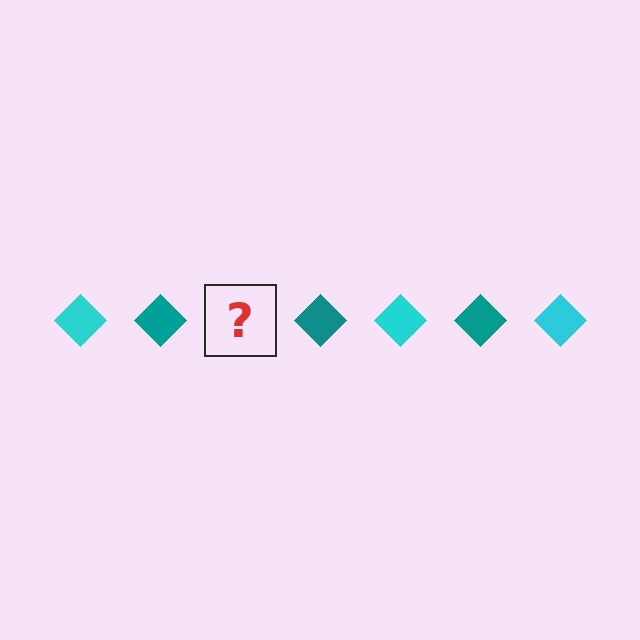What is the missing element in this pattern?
The missing element is a cyan diamond.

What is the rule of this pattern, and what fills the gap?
The rule is that the pattern cycles through cyan, teal diamonds. The gap should be filled with a cyan diamond.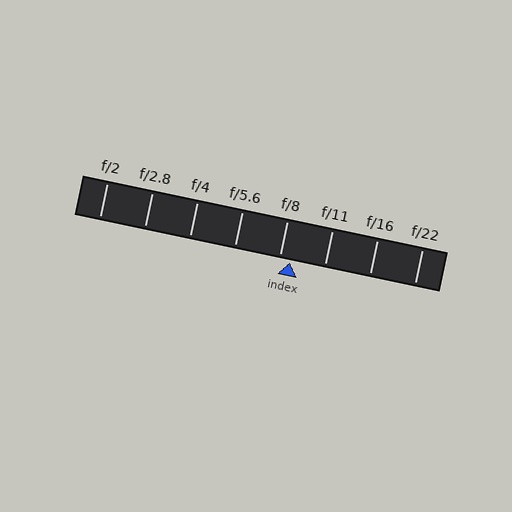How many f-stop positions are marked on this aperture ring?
There are 8 f-stop positions marked.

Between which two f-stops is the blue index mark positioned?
The index mark is between f/8 and f/11.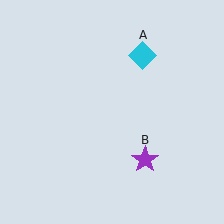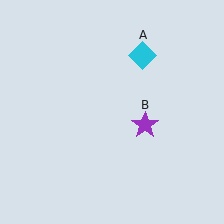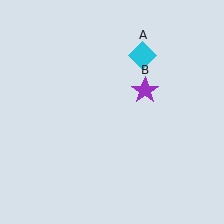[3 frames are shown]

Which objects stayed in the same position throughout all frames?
Cyan diamond (object A) remained stationary.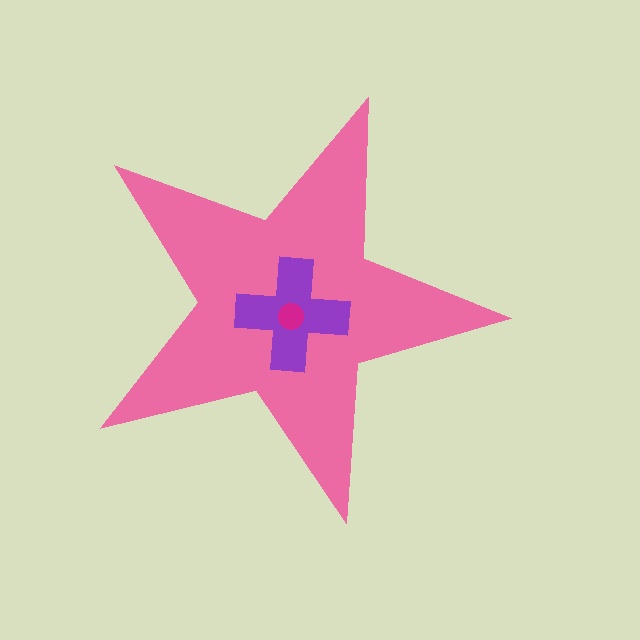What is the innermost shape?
The magenta circle.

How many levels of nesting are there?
3.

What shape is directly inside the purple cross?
The magenta circle.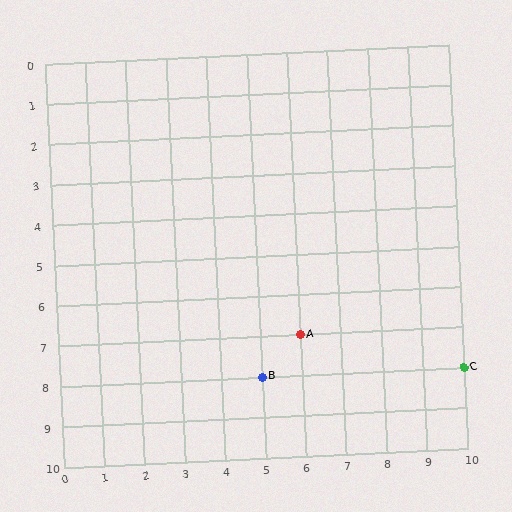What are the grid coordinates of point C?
Point C is at grid coordinates (10, 8).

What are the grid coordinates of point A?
Point A is at grid coordinates (6, 7).